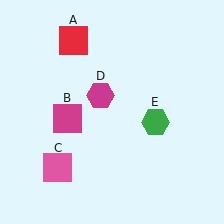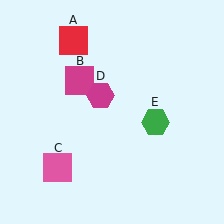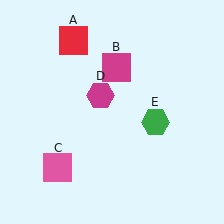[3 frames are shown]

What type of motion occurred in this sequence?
The magenta square (object B) rotated clockwise around the center of the scene.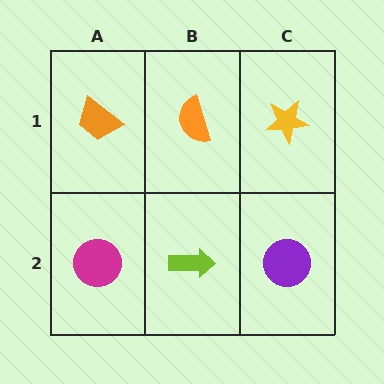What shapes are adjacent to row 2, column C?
A yellow star (row 1, column C), a lime arrow (row 2, column B).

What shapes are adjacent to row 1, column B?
A lime arrow (row 2, column B), an orange trapezoid (row 1, column A), a yellow star (row 1, column C).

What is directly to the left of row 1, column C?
An orange semicircle.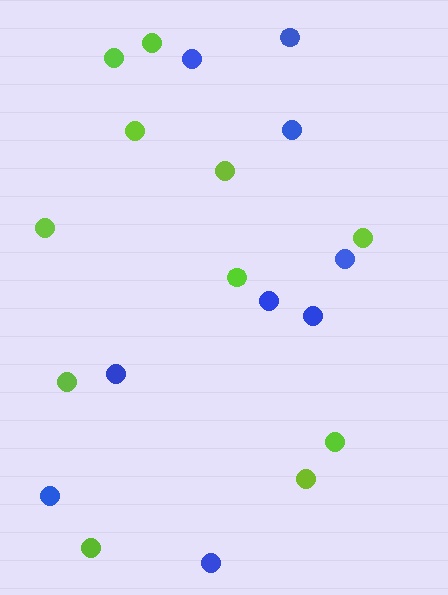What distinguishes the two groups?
There are 2 groups: one group of blue circles (9) and one group of lime circles (11).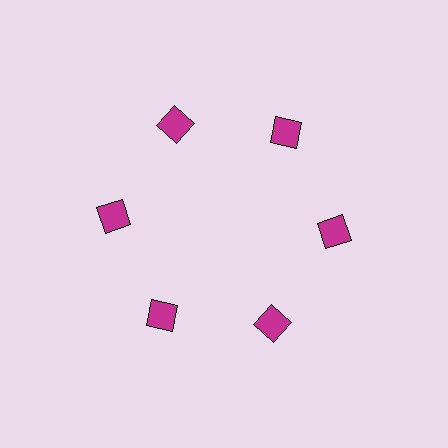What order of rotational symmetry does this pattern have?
This pattern has 6-fold rotational symmetry.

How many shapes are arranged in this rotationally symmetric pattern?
There are 6 shapes, arranged in 6 groups of 1.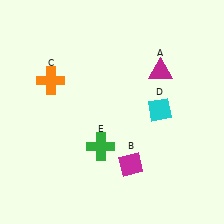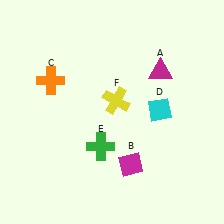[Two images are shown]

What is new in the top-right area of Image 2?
A yellow cross (F) was added in the top-right area of Image 2.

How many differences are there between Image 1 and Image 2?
There is 1 difference between the two images.